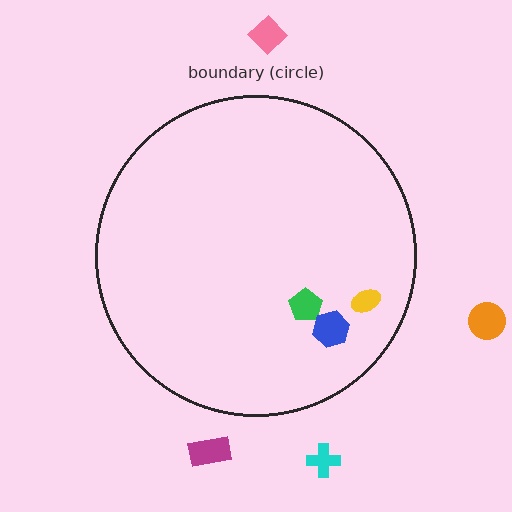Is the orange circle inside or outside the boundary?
Outside.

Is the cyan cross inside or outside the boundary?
Outside.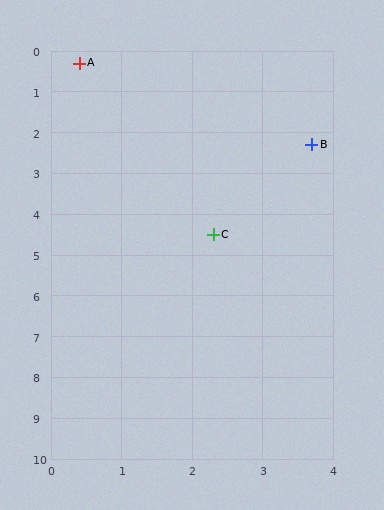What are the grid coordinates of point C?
Point C is at approximately (2.3, 4.5).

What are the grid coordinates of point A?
Point A is at approximately (0.4, 0.3).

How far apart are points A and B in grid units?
Points A and B are about 3.9 grid units apart.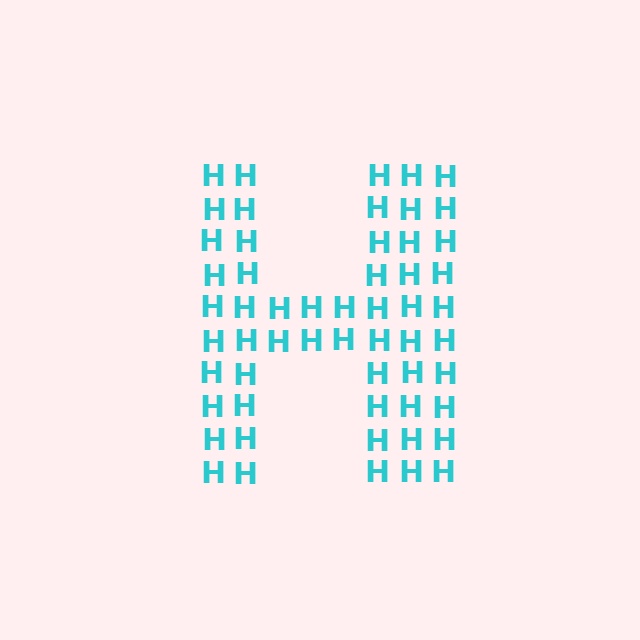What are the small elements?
The small elements are letter H's.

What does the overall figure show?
The overall figure shows the letter H.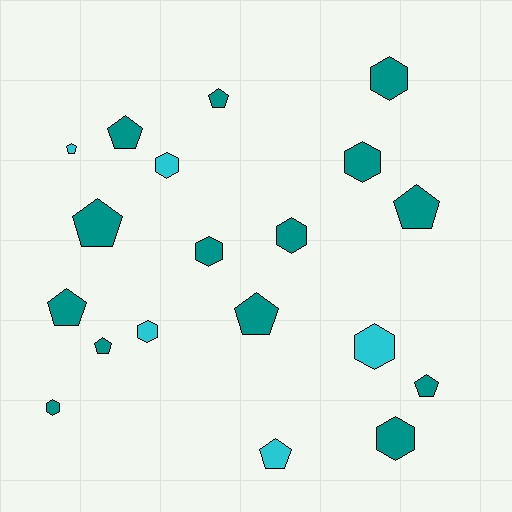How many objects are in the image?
There are 19 objects.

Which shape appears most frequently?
Pentagon, with 10 objects.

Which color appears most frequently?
Teal, with 14 objects.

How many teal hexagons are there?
There are 6 teal hexagons.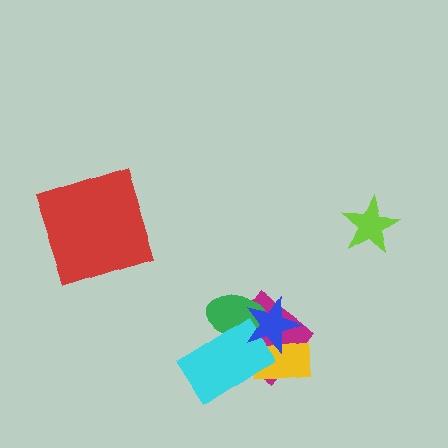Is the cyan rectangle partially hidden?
Yes, it is partially covered by another shape.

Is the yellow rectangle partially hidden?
Yes, it is partially covered by another shape.